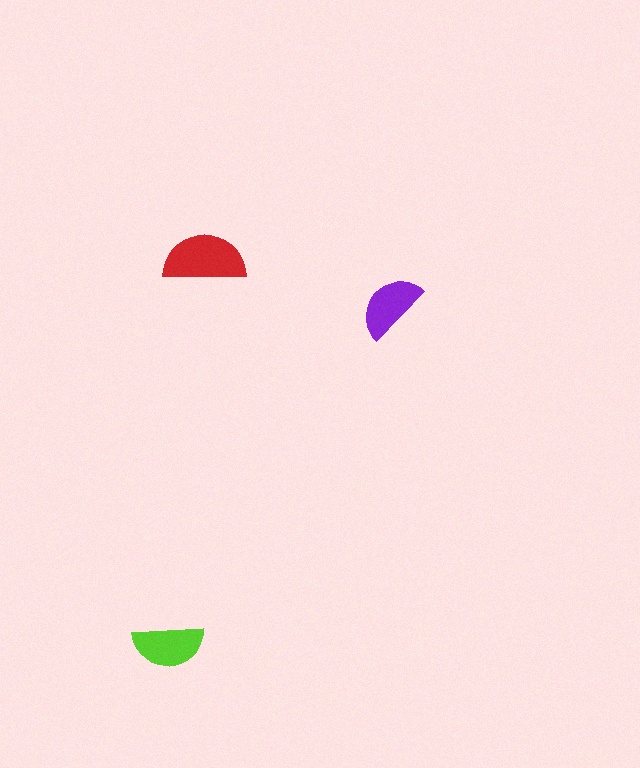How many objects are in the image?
There are 3 objects in the image.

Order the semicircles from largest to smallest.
the red one, the lime one, the purple one.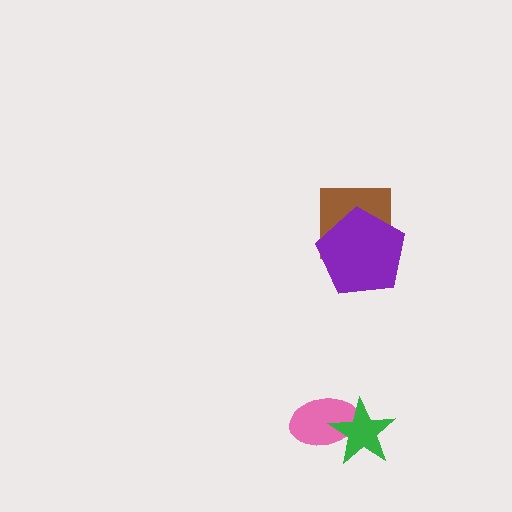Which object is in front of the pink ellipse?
The green star is in front of the pink ellipse.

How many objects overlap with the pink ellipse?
1 object overlaps with the pink ellipse.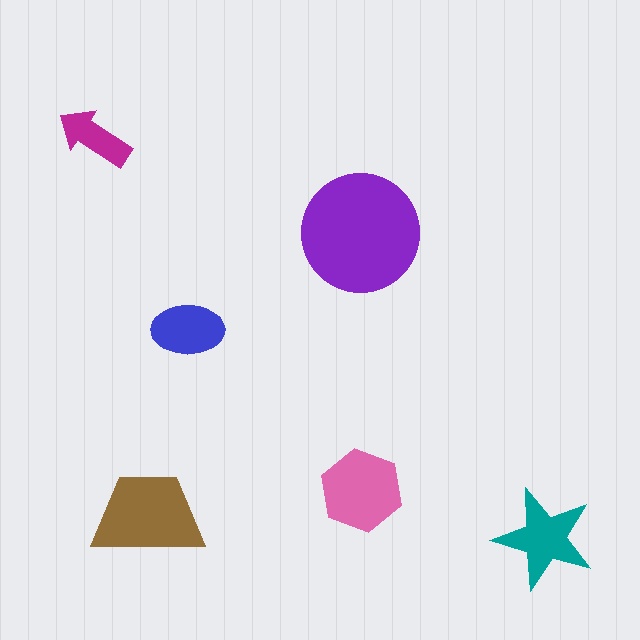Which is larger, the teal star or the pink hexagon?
The pink hexagon.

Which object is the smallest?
The magenta arrow.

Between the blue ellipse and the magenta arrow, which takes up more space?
The blue ellipse.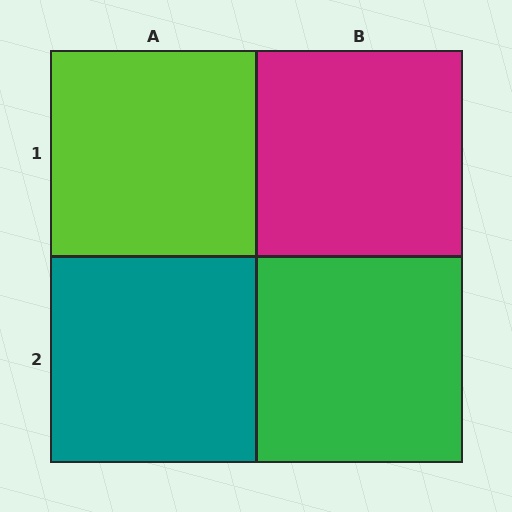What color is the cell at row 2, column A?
Teal.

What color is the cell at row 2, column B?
Green.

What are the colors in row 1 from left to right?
Lime, magenta.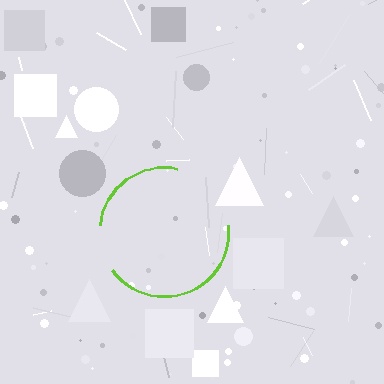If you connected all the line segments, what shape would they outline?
They would outline a circle.